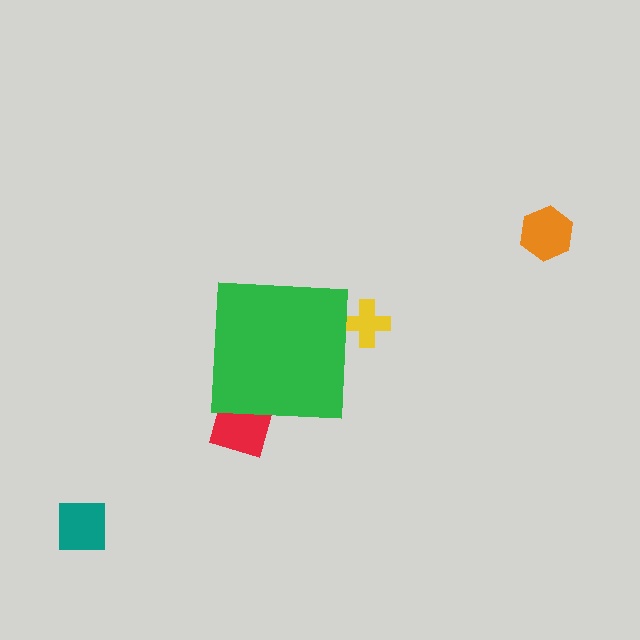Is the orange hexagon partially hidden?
No, the orange hexagon is fully visible.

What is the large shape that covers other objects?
A green square.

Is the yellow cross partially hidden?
Yes, the yellow cross is partially hidden behind the green square.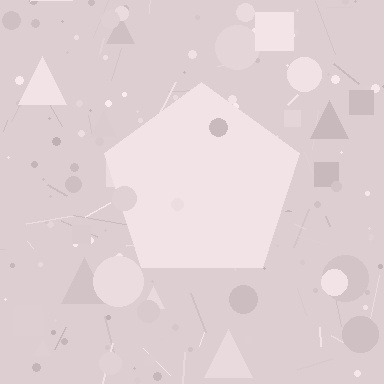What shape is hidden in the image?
A pentagon is hidden in the image.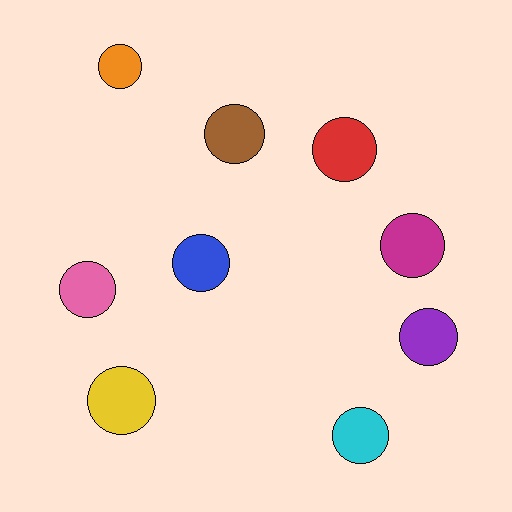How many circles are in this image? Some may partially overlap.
There are 9 circles.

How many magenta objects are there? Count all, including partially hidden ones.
There is 1 magenta object.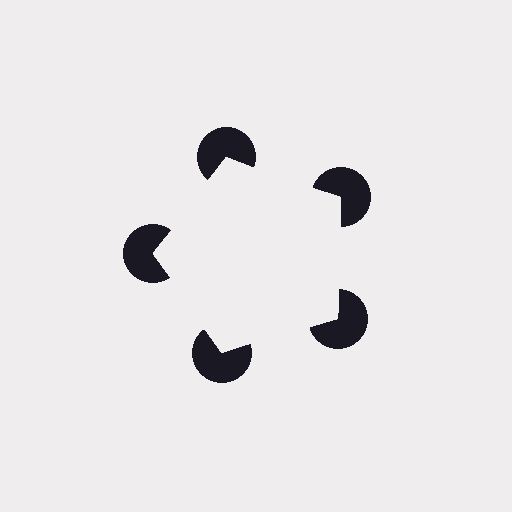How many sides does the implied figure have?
5 sides.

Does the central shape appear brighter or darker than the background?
It typically appears slightly brighter than the background, even though no actual brightness change is drawn.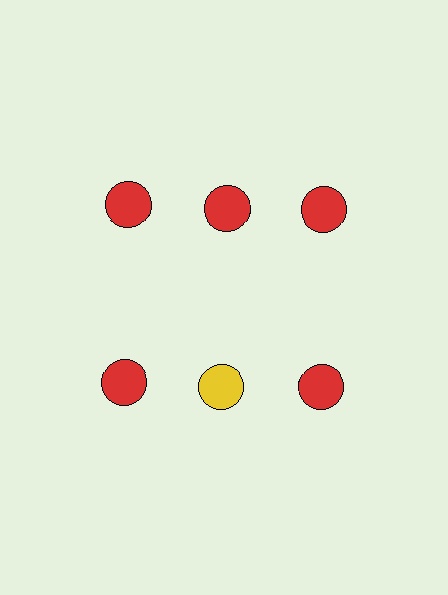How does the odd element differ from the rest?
It has a different color: yellow instead of red.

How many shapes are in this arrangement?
There are 6 shapes arranged in a grid pattern.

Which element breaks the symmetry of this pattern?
The yellow circle in the second row, second from left column breaks the symmetry. All other shapes are red circles.